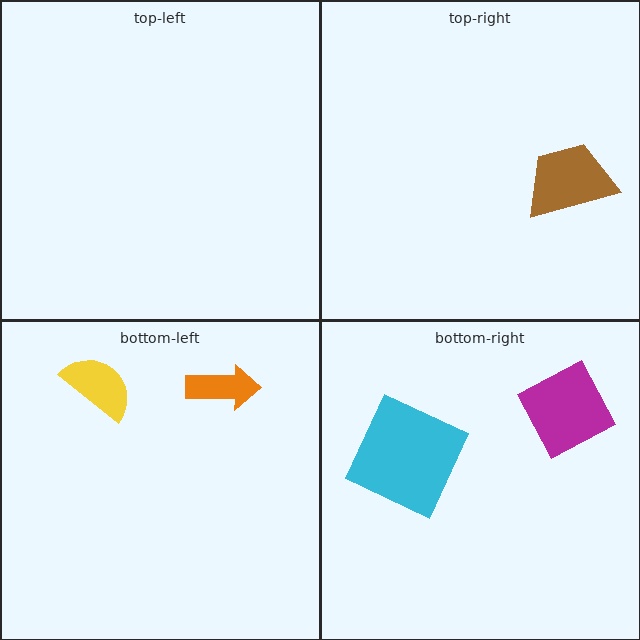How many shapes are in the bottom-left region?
2.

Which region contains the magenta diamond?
The bottom-right region.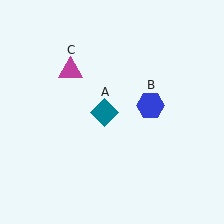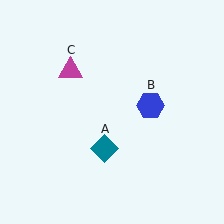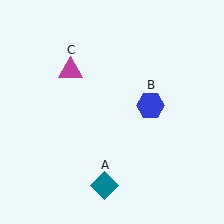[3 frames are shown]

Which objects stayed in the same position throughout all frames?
Blue hexagon (object B) and magenta triangle (object C) remained stationary.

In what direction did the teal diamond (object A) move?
The teal diamond (object A) moved down.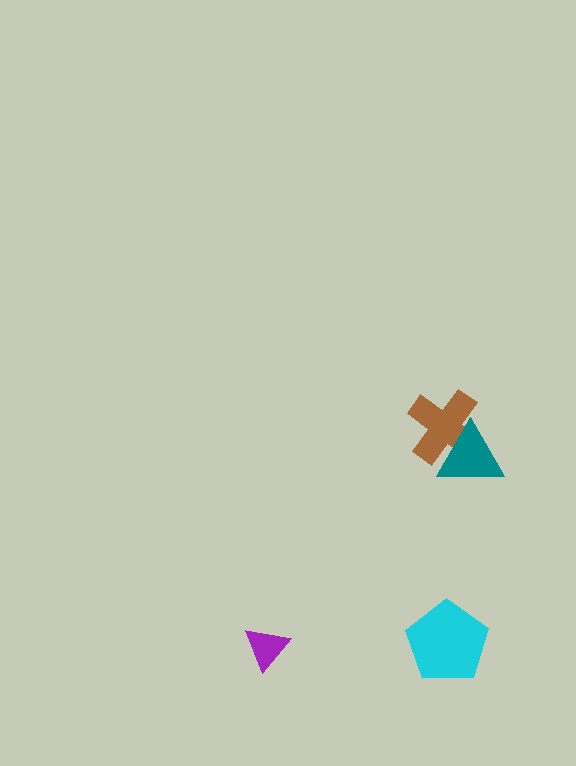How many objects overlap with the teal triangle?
1 object overlaps with the teal triangle.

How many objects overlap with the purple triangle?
0 objects overlap with the purple triangle.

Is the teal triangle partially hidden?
No, no other shape covers it.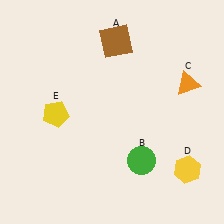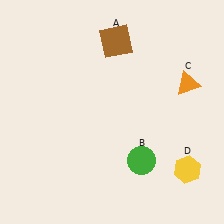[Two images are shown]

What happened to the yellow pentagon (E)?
The yellow pentagon (E) was removed in Image 2. It was in the bottom-left area of Image 1.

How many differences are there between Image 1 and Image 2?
There is 1 difference between the two images.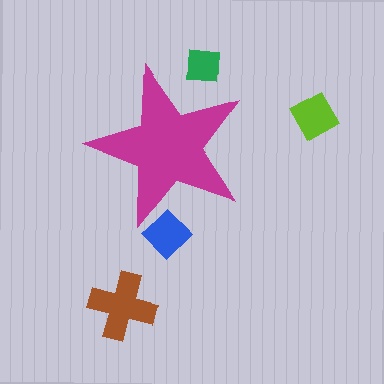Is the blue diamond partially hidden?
Yes, the blue diamond is partially hidden behind the magenta star.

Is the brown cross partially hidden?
No, the brown cross is fully visible.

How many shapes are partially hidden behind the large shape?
2 shapes are partially hidden.